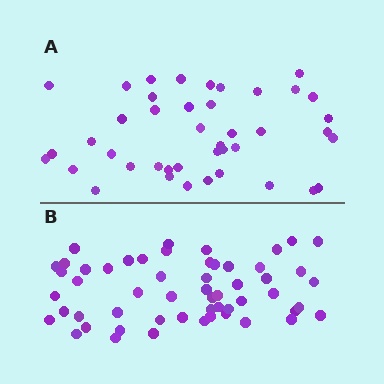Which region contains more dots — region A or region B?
Region B (the bottom region) has more dots.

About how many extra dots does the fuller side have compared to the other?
Region B has approximately 15 more dots than region A.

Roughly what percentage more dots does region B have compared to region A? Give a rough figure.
About 30% more.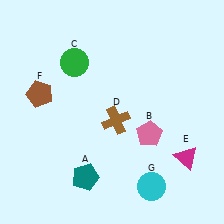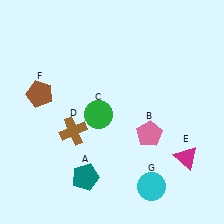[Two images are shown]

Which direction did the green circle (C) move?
The green circle (C) moved down.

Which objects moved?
The objects that moved are: the green circle (C), the brown cross (D).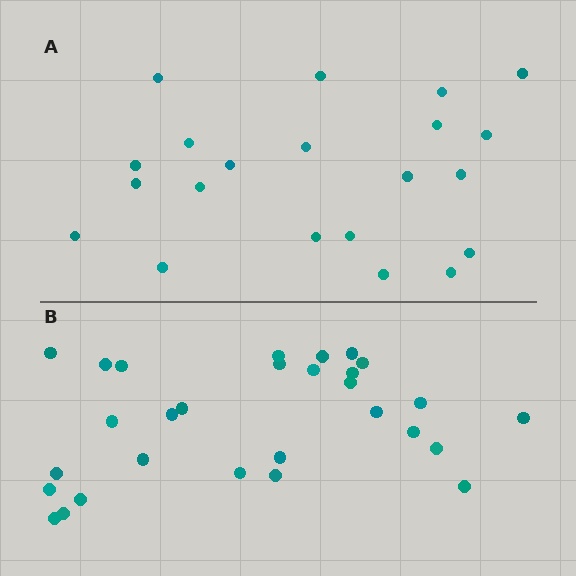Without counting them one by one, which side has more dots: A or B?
Region B (the bottom region) has more dots.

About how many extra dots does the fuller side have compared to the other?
Region B has roughly 8 or so more dots than region A.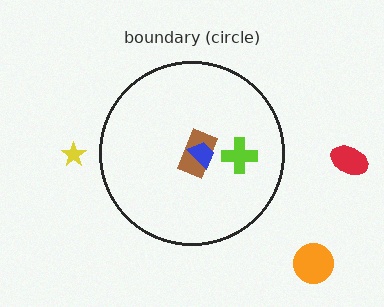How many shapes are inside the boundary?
3 inside, 3 outside.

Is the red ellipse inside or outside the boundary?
Outside.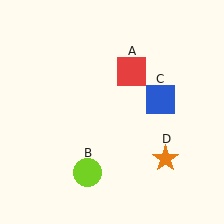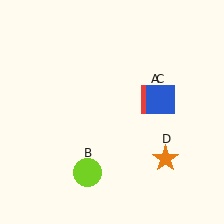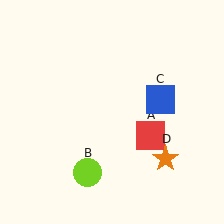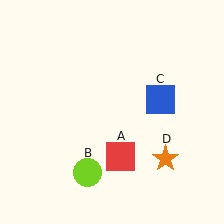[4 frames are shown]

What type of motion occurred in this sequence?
The red square (object A) rotated clockwise around the center of the scene.